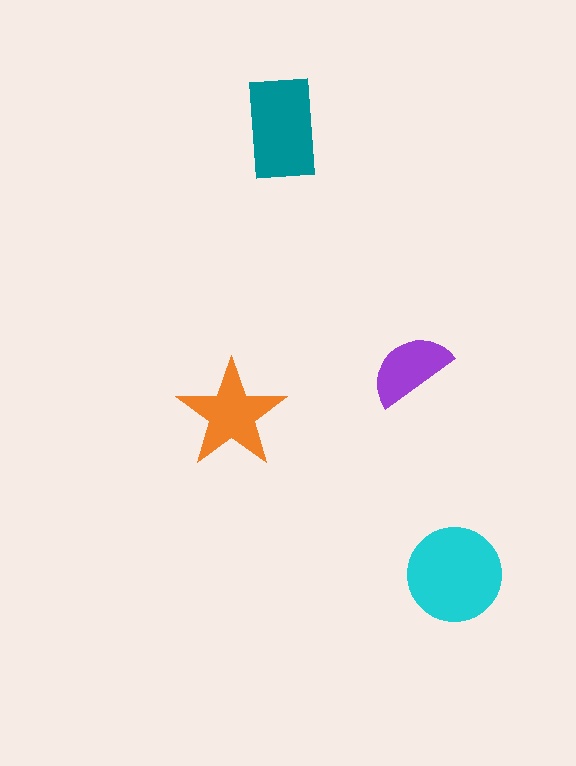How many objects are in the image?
There are 4 objects in the image.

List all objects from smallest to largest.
The purple semicircle, the orange star, the teal rectangle, the cyan circle.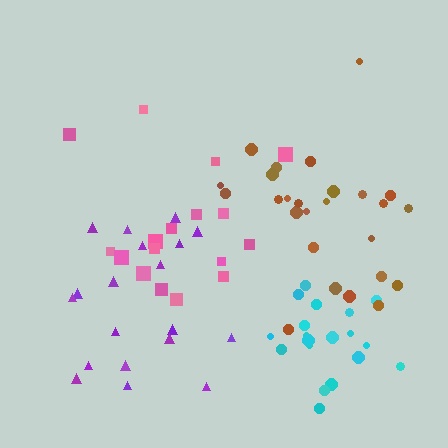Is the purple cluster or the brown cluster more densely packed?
Brown.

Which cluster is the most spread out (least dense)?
Pink.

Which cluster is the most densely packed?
Cyan.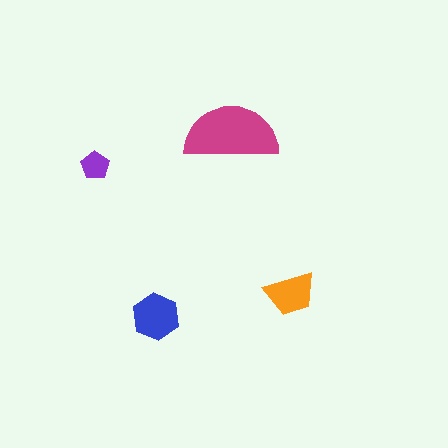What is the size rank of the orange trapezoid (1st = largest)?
3rd.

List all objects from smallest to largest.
The purple pentagon, the orange trapezoid, the blue hexagon, the magenta semicircle.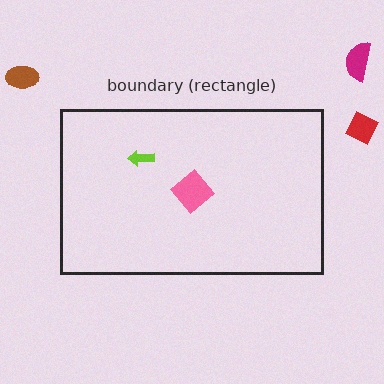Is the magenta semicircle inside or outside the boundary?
Outside.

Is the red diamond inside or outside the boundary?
Outside.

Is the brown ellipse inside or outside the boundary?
Outside.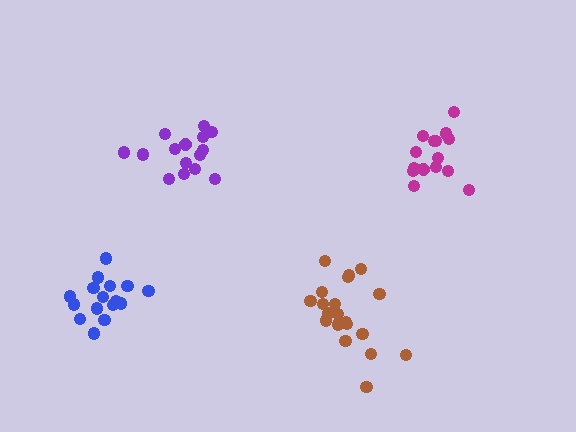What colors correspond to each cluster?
The clusters are colored: blue, magenta, purple, brown.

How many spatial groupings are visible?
There are 4 spatial groupings.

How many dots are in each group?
Group 1: 16 dots, Group 2: 16 dots, Group 3: 15 dots, Group 4: 20 dots (67 total).